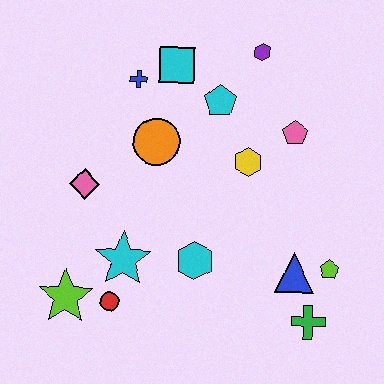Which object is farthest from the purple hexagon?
The lime star is farthest from the purple hexagon.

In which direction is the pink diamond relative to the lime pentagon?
The pink diamond is to the left of the lime pentagon.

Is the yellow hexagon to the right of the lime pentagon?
No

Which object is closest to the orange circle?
The blue cross is closest to the orange circle.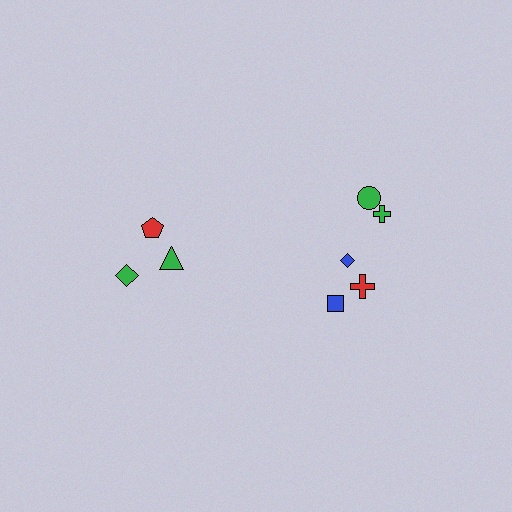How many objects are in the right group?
There are 5 objects.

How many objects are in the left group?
There are 3 objects.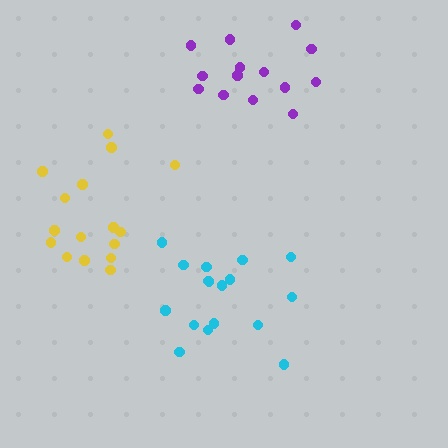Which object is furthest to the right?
The purple cluster is rightmost.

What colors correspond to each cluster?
The clusters are colored: purple, cyan, yellow.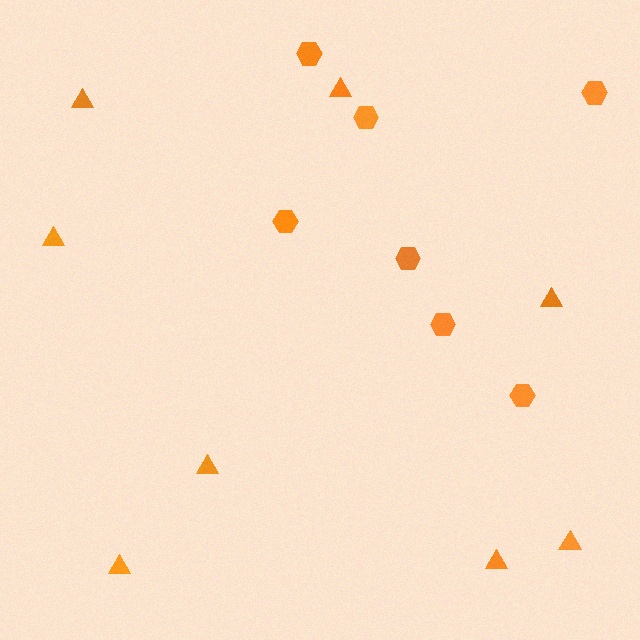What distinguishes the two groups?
There are 2 groups: one group of hexagons (7) and one group of triangles (8).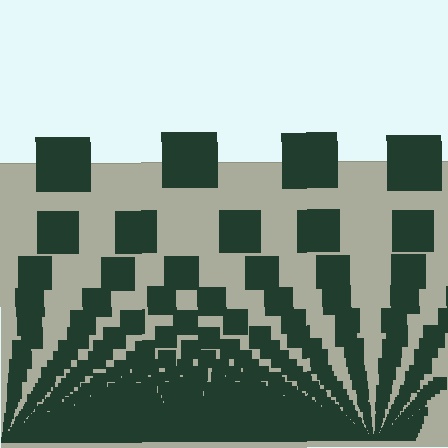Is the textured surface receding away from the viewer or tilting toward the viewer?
The surface appears to tilt toward the viewer. Texture elements get larger and sparser toward the top.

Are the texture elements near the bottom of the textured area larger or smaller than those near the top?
Smaller. The gradient is inverted — elements near the bottom are smaller and denser.